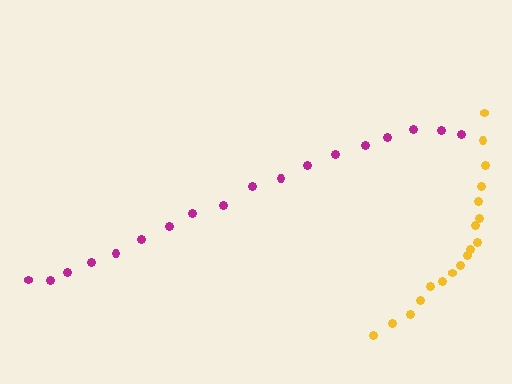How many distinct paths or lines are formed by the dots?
There are 2 distinct paths.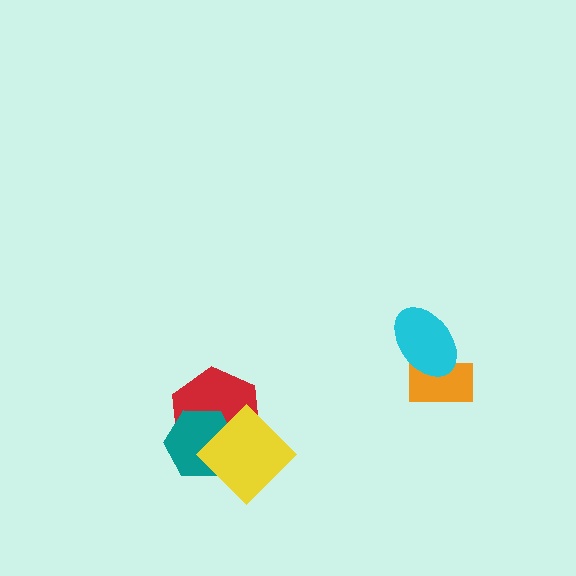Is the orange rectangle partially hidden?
Yes, it is partially covered by another shape.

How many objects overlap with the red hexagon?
2 objects overlap with the red hexagon.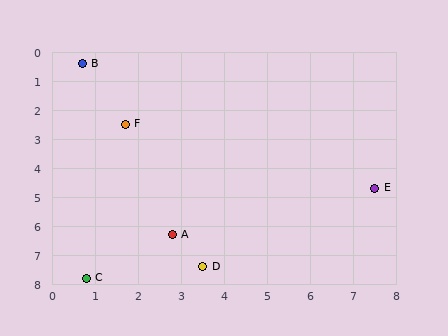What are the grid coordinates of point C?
Point C is at approximately (0.8, 7.8).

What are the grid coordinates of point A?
Point A is at approximately (2.8, 6.3).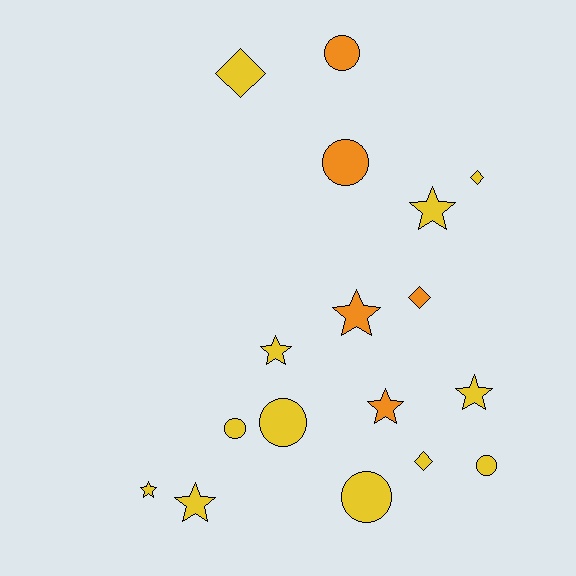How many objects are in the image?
There are 17 objects.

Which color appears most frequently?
Yellow, with 12 objects.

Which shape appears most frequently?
Star, with 7 objects.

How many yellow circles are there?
There are 4 yellow circles.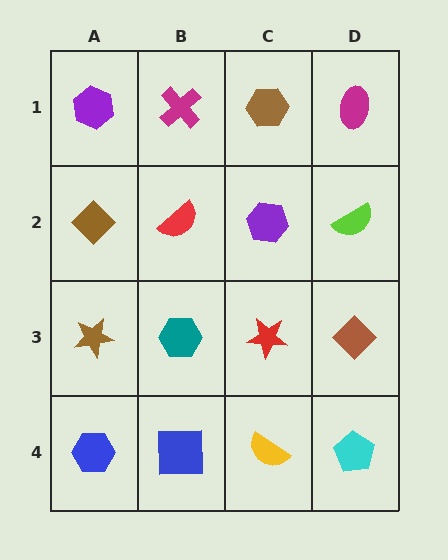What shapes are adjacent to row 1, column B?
A red semicircle (row 2, column B), a purple hexagon (row 1, column A), a brown hexagon (row 1, column C).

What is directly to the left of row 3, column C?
A teal hexagon.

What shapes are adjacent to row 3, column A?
A brown diamond (row 2, column A), a blue hexagon (row 4, column A), a teal hexagon (row 3, column B).